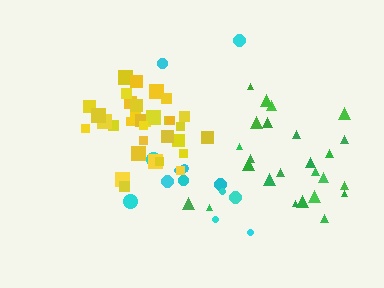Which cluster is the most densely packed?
Yellow.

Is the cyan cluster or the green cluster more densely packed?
Green.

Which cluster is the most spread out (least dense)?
Cyan.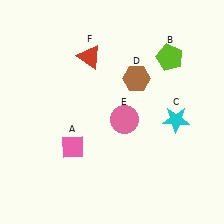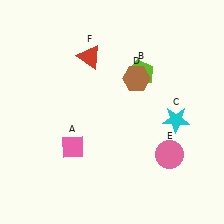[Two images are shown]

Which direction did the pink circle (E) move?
The pink circle (E) moved right.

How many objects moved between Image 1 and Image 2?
2 objects moved between the two images.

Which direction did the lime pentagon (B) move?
The lime pentagon (B) moved left.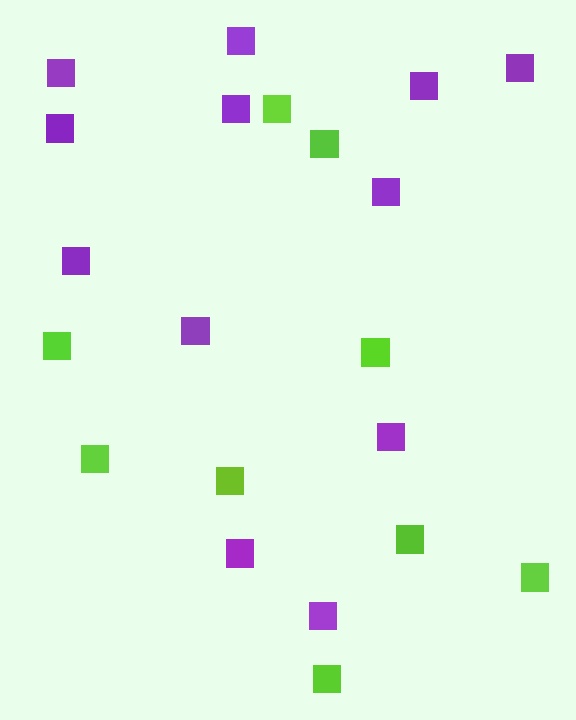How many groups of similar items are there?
There are 2 groups: one group of lime squares (9) and one group of purple squares (12).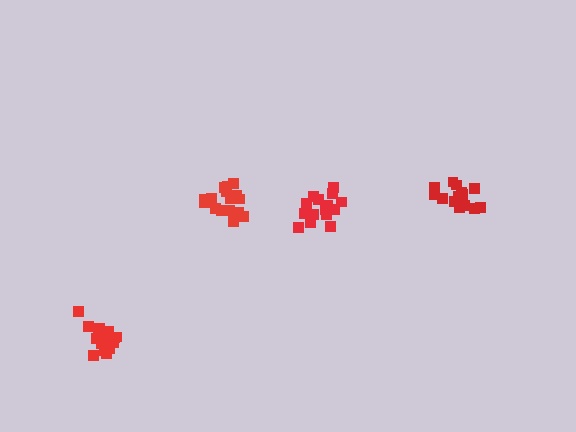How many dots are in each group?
Group 1: 17 dots, Group 2: 17 dots, Group 3: 17 dots, Group 4: 15 dots (66 total).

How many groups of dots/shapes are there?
There are 4 groups.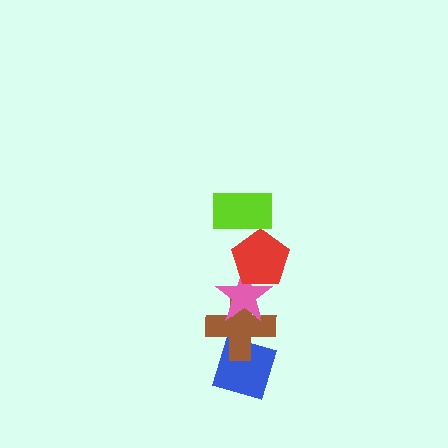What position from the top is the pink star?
The pink star is 3rd from the top.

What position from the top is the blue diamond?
The blue diamond is 5th from the top.